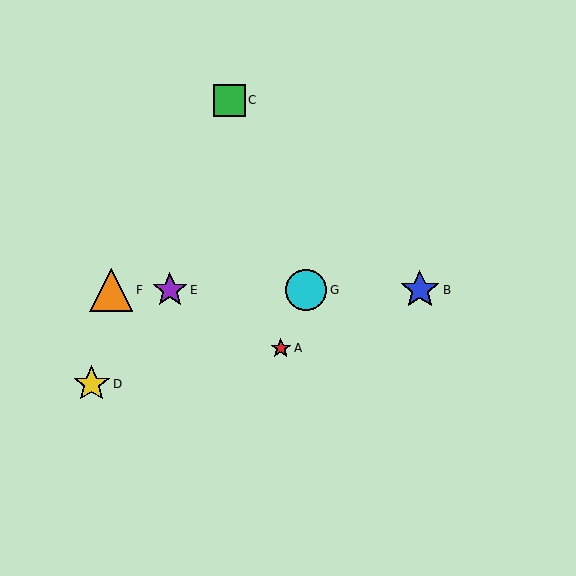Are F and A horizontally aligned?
No, F is at y≈290 and A is at y≈348.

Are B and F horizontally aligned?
Yes, both are at y≈290.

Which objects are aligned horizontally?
Objects B, E, F, G are aligned horizontally.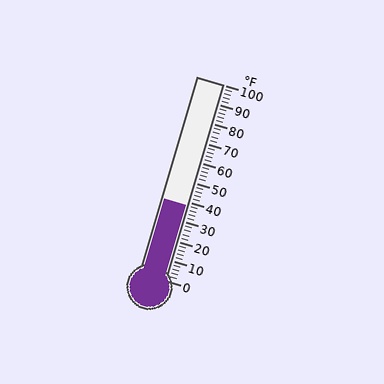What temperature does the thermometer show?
The thermometer shows approximately 38°F.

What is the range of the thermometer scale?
The thermometer scale ranges from 0°F to 100°F.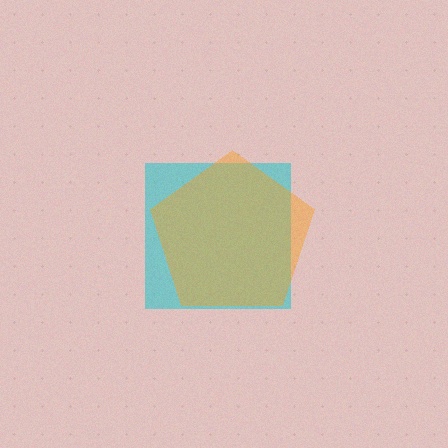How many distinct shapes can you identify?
There are 2 distinct shapes: a cyan square, an orange pentagon.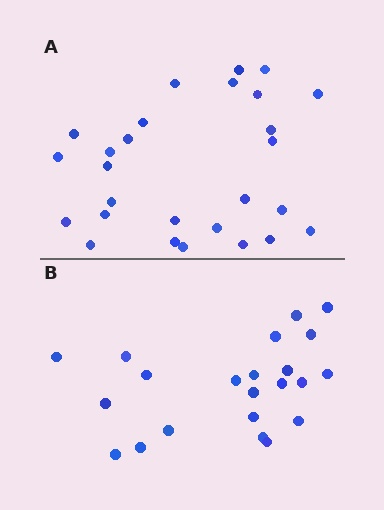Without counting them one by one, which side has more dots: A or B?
Region A (the top region) has more dots.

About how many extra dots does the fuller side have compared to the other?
Region A has about 5 more dots than region B.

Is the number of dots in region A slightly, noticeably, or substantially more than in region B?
Region A has only slightly more — the two regions are fairly close. The ratio is roughly 1.2 to 1.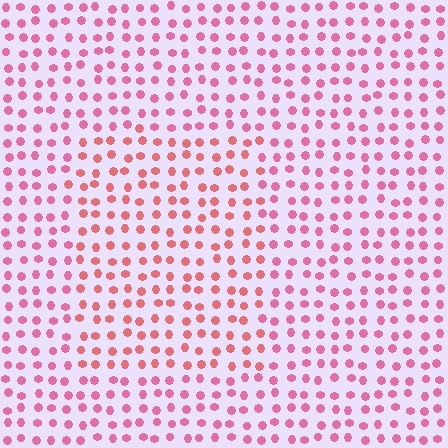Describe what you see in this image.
The image is filled with small pink elements in a uniform arrangement. A rectangle-shaped region is visible where the elements are tinted to a slightly different hue, forming a subtle color boundary.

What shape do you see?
I see a rectangle.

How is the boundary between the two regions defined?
The boundary is defined purely by a slight shift in hue (about 23 degrees). Spacing, size, and orientation are identical on both sides.